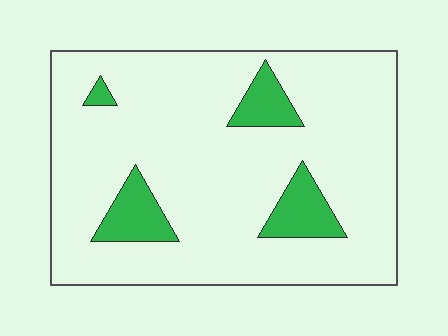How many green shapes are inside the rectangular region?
4.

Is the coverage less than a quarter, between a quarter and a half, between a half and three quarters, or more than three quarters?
Less than a quarter.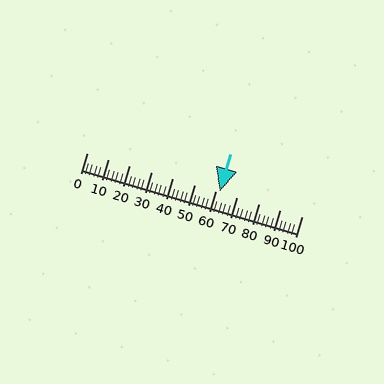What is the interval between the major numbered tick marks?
The major tick marks are spaced 10 units apart.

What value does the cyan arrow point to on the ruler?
The cyan arrow points to approximately 62.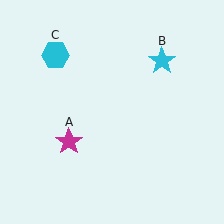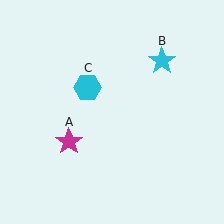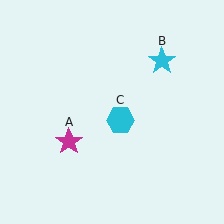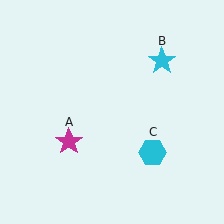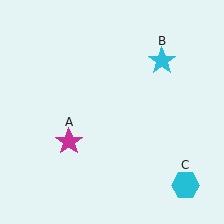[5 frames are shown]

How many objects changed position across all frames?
1 object changed position: cyan hexagon (object C).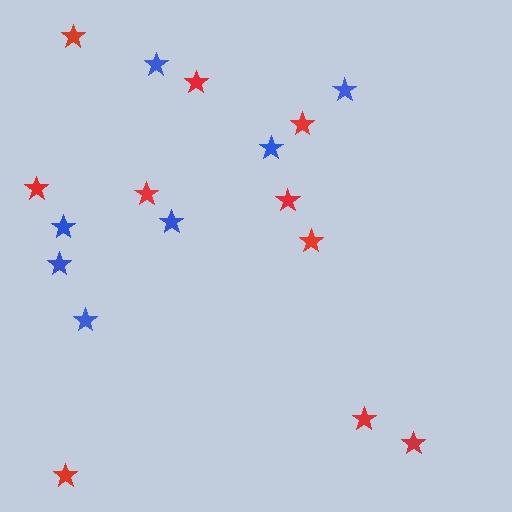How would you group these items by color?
There are 2 groups: one group of blue stars (7) and one group of red stars (10).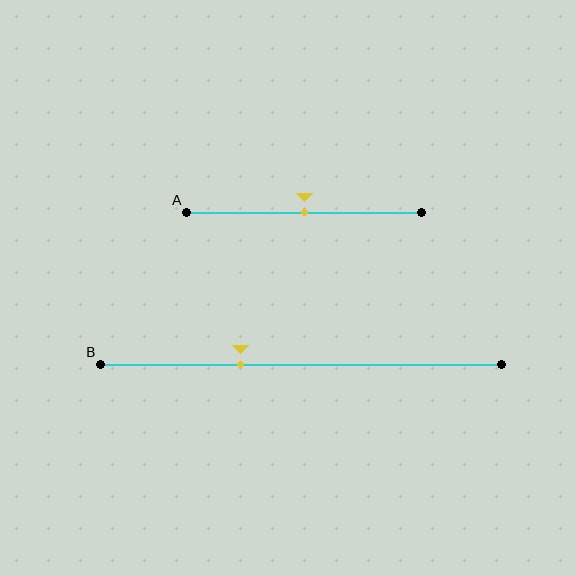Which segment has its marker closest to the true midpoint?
Segment A has its marker closest to the true midpoint.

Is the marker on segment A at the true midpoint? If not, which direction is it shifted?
Yes, the marker on segment A is at the true midpoint.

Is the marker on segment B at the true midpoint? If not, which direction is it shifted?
No, the marker on segment B is shifted to the left by about 15% of the segment length.